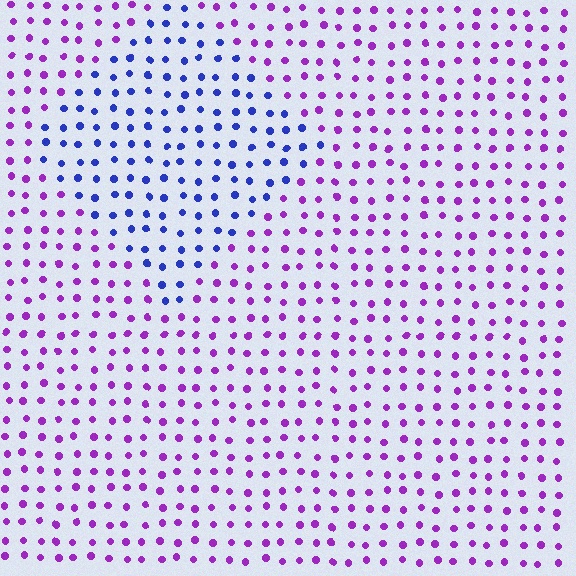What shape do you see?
I see a diamond.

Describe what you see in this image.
The image is filled with small purple elements in a uniform arrangement. A diamond-shaped region is visible where the elements are tinted to a slightly different hue, forming a subtle color boundary.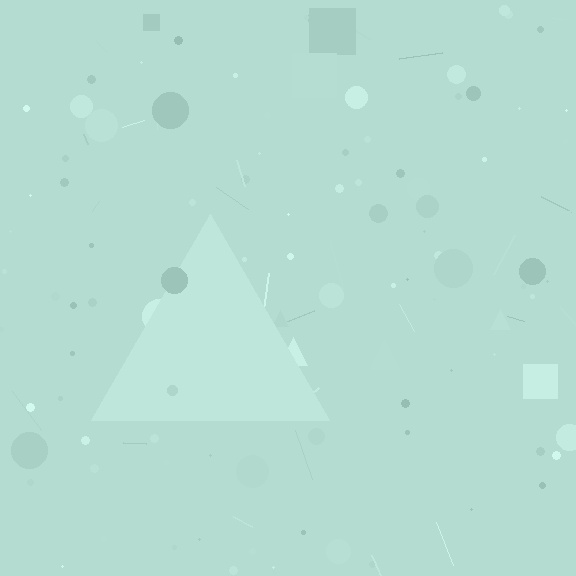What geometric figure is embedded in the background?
A triangle is embedded in the background.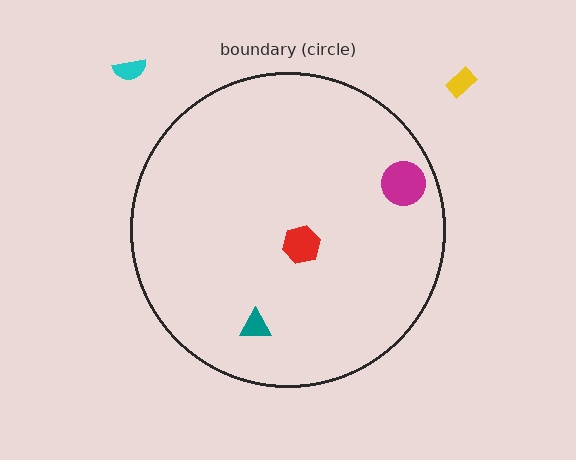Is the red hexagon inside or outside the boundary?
Inside.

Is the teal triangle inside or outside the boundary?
Inside.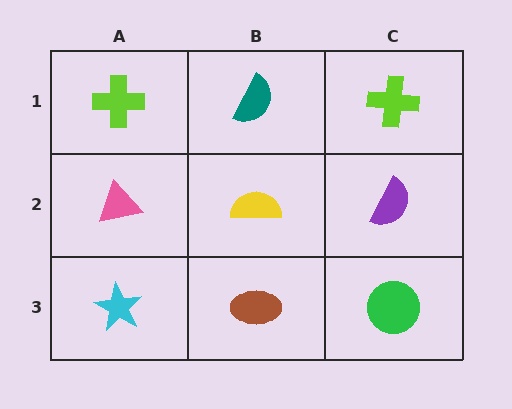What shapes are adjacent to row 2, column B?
A teal semicircle (row 1, column B), a brown ellipse (row 3, column B), a pink triangle (row 2, column A), a purple semicircle (row 2, column C).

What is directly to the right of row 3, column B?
A green circle.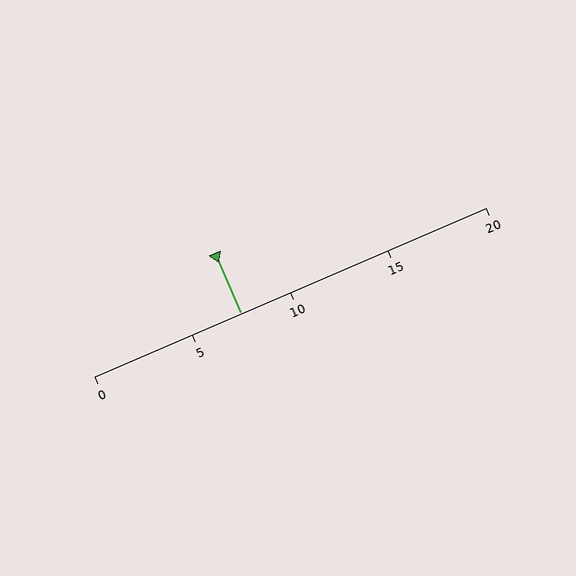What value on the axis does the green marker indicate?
The marker indicates approximately 7.5.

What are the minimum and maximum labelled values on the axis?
The axis runs from 0 to 20.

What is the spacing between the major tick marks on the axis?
The major ticks are spaced 5 apart.